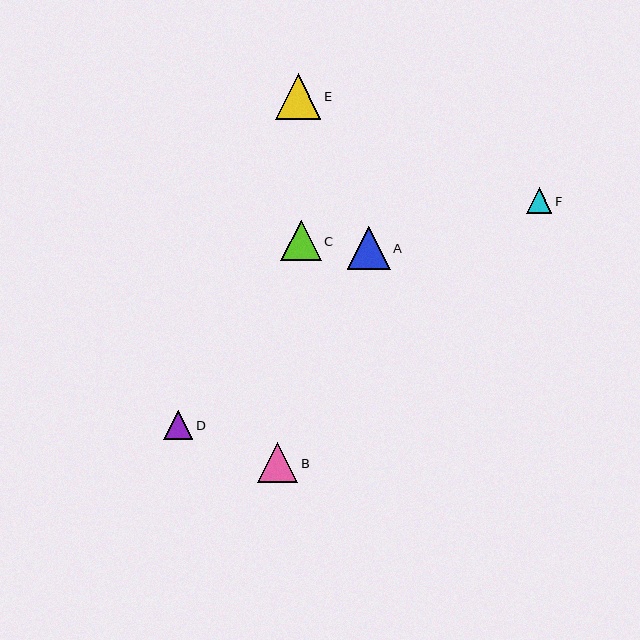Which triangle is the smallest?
Triangle F is the smallest with a size of approximately 26 pixels.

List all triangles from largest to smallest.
From largest to smallest: E, A, C, B, D, F.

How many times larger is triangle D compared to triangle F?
Triangle D is approximately 1.1 times the size of triangle F.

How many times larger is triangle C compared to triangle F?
Triangle C is approximately 1.6 times the size of triangle F.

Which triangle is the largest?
Triangle E is the largest with a size of approximately 46 pixels.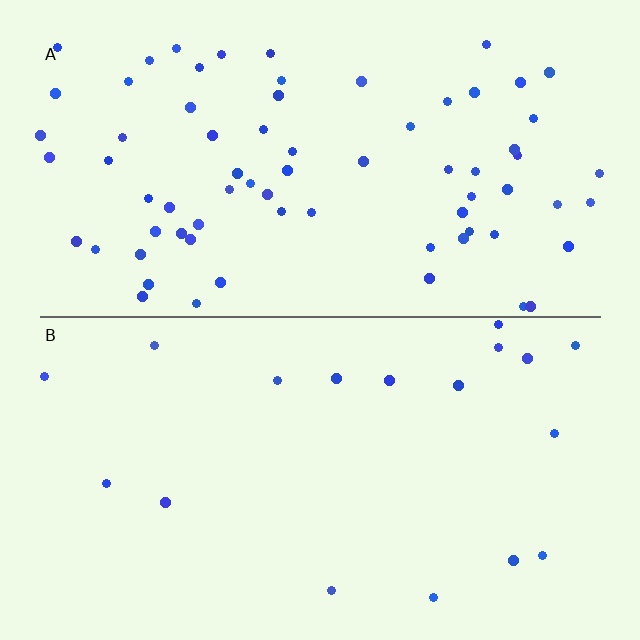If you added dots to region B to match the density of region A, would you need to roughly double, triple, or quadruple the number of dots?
Approximately quadruple.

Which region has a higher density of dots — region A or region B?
A (the top).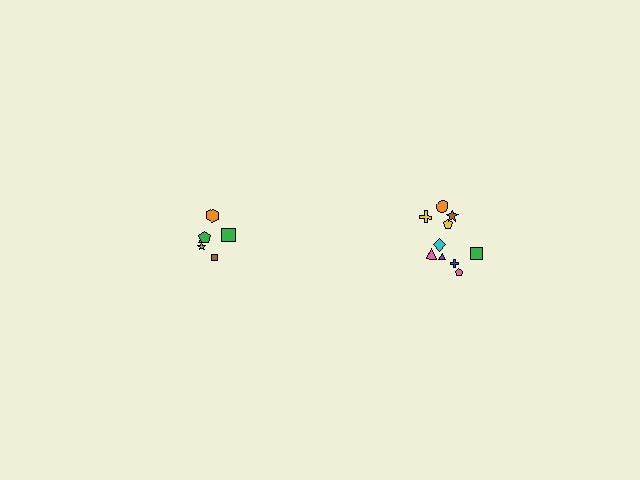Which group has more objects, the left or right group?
The right group.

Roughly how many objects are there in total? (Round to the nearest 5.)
Roughly 15 objects in total.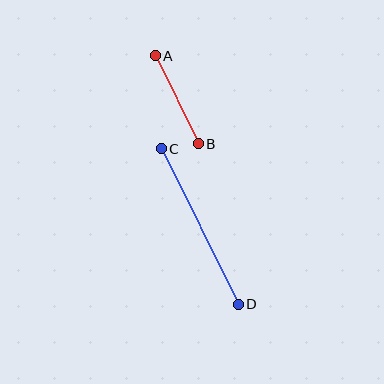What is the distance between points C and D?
The distance is approximately 173 pixels.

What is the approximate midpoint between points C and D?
The midpoint is at approximately (200, 227) pixels.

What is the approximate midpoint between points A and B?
The midpoint is at approximately (177, 100) pixels.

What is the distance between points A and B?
The distance is approximately 98 pixels.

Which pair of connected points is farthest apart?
Points C and D are farthest apart.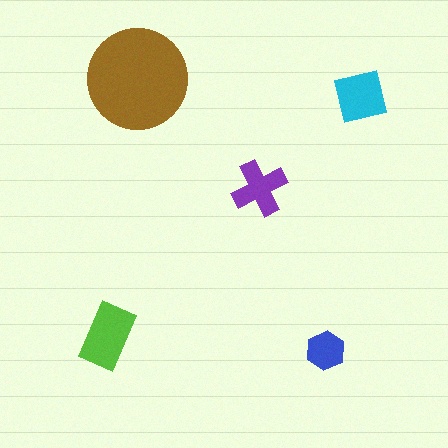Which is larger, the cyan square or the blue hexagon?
The cyan square.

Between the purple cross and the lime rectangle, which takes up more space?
The lime rectangle.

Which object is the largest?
The brown circle.